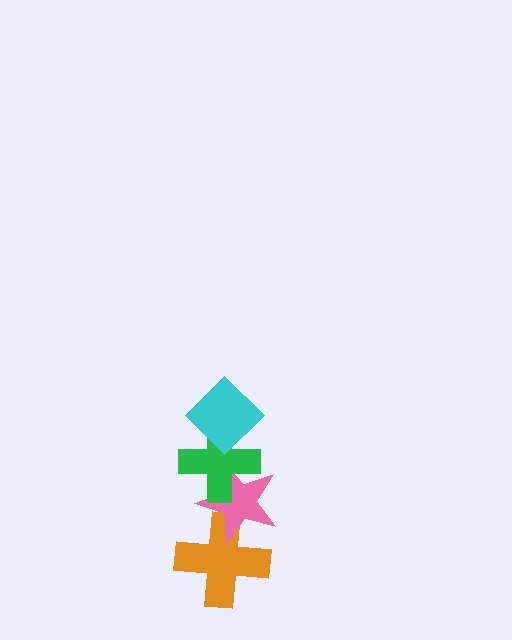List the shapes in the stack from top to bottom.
From top to bottom: the cyan diamond, the green cross, the pink star, the orange cross.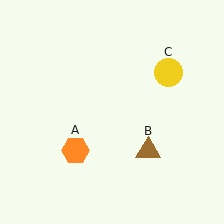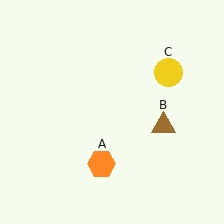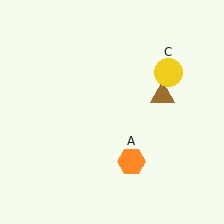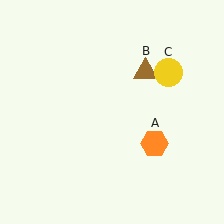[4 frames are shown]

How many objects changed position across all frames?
2 objects changed position: orange hexagon (object A), brown triangle (object B).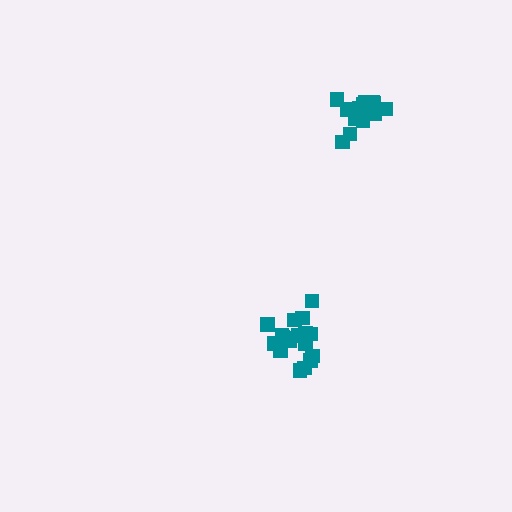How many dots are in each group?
Group 1: 19 dots, Group 2: 14 dots (33 total).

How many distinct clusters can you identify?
There are 2 distinct clusters.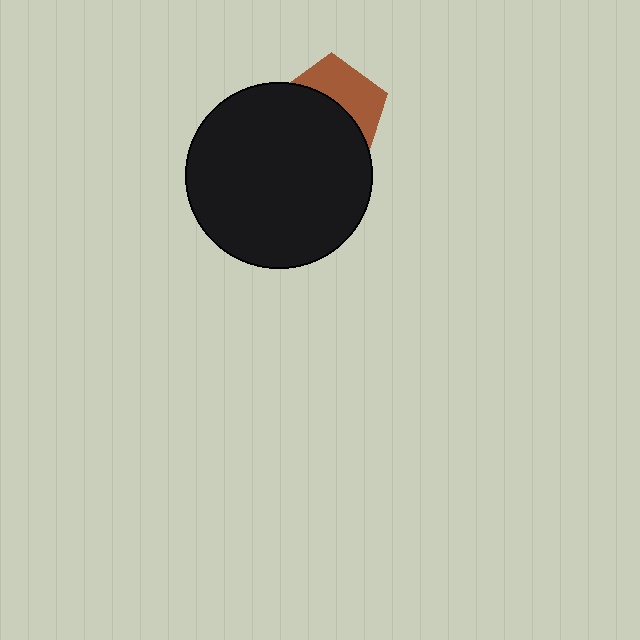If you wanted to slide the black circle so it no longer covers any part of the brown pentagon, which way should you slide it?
Slide it down — that is the most direct way to separate the two shapes.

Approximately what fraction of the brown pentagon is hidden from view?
Roughly 58% of the brown pentagon is hidden behind the black circle.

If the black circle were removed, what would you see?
You would see the complete brown pentagon.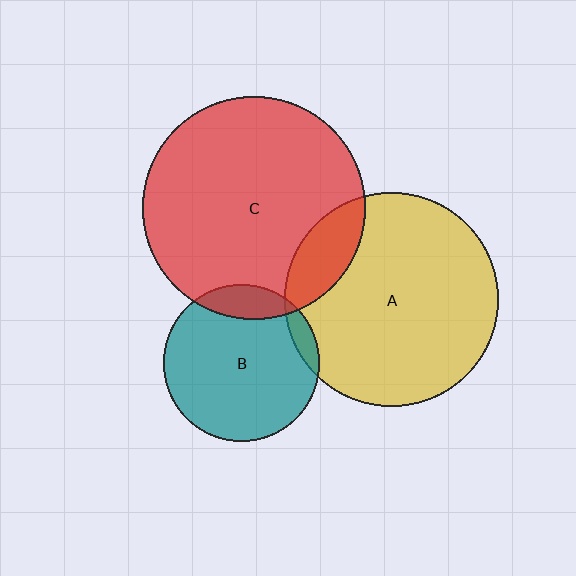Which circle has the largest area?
Circle C (red).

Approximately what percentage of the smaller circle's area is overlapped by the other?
Approximately 15%.